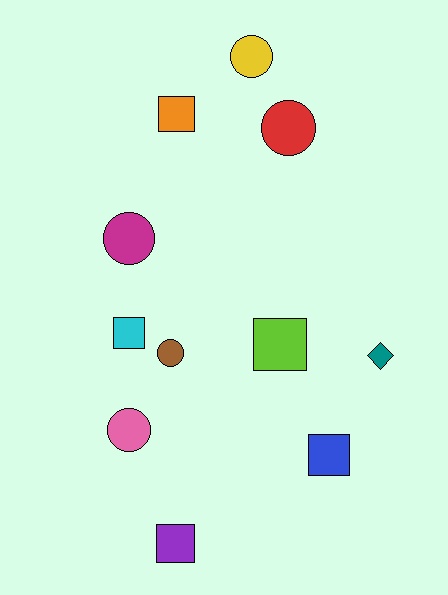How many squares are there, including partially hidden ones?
There are 5 squares.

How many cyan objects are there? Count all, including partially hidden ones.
There is 1 cyan object.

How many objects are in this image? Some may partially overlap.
There are 11 objects.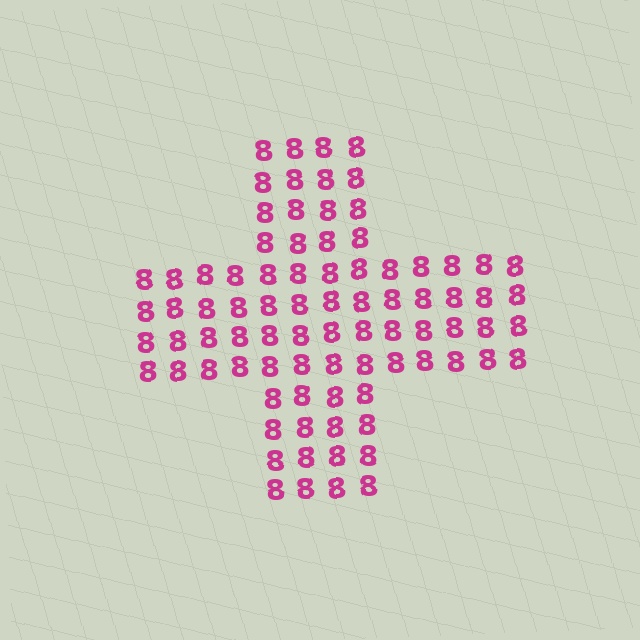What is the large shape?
The large shape is a cross.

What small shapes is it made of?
It is made of small digit 8's.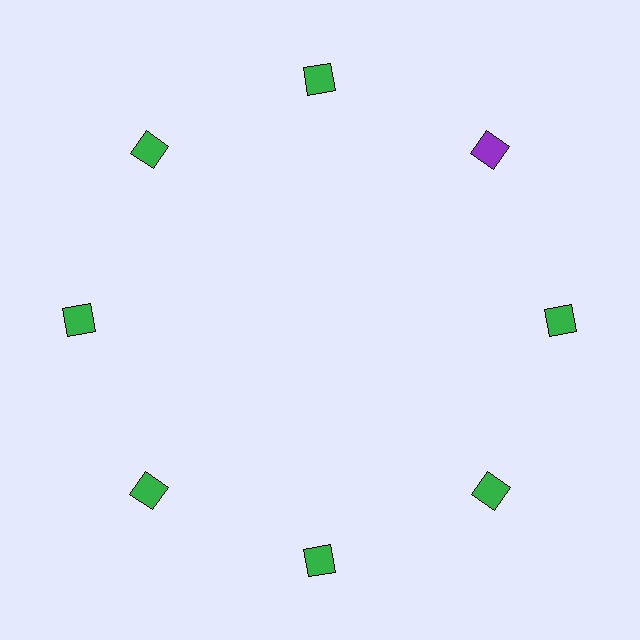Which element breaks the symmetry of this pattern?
The purple square at roughly the 2 o'clock position breaks the symmetry. All other shapes are green squares.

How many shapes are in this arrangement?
There are 8 shapes arranged in a ring pattern.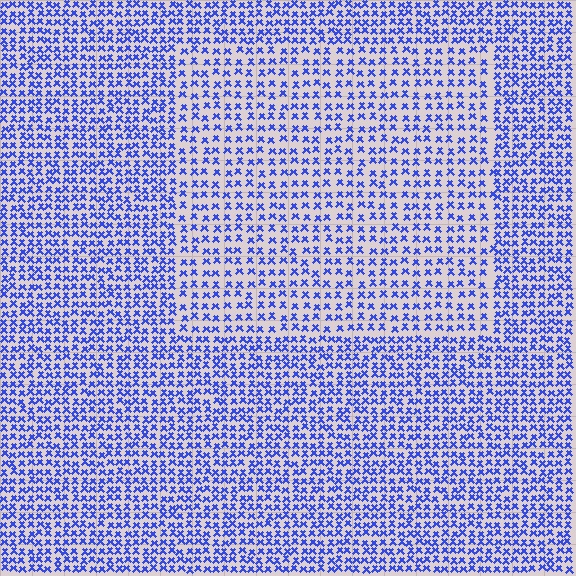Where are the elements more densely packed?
The elements are more densely packed outside the rectangle boundary.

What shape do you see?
I see a rectangle.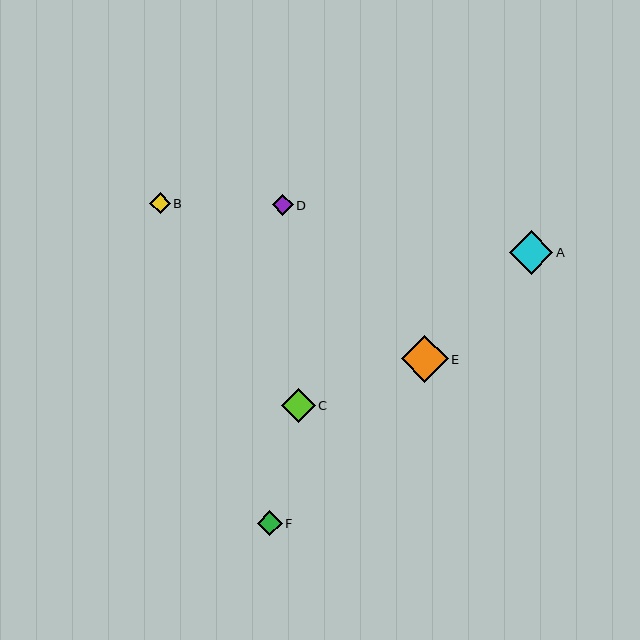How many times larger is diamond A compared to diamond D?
Diamond A is approximately 2.1 times the size of diamond D.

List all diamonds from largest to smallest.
From largest to smallest: E, A, C, F, D, B.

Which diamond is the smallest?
Diamond B is the smallest with a size of approximately 21 pixels.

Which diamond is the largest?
Diamond E is the largest with a size of approximately 47 pixels.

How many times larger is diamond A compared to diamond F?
Diamond A is approximately 1.7 times the size of diamond F.